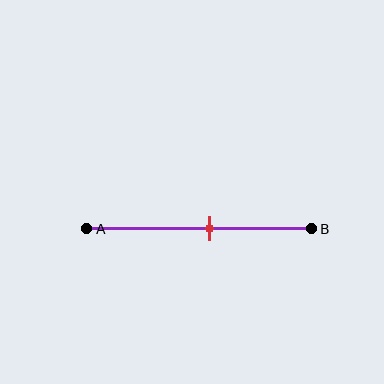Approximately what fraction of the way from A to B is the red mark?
The red mark is approximately 55% of the way from A to B.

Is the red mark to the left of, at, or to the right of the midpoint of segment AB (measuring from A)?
The red mark is to the right of the midpoint of segment AB.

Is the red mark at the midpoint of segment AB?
No, the mark is at about 55% from A, not at the 50% midpoint.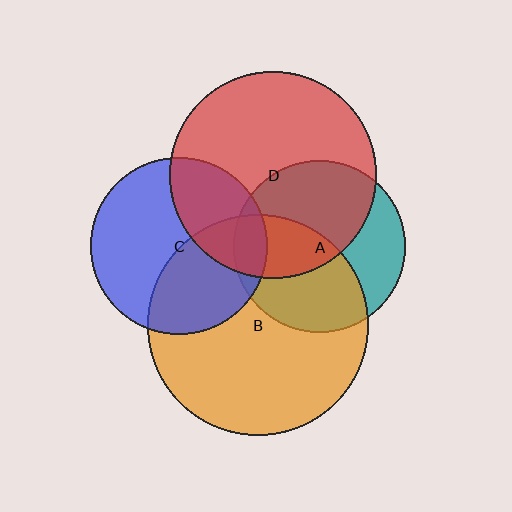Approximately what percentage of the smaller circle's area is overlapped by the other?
Approximately 30%.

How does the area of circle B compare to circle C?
Approximately 1.6 times.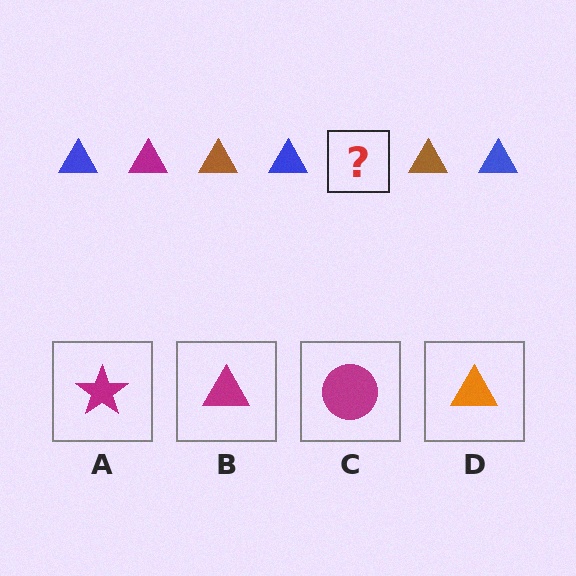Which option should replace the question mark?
Option B.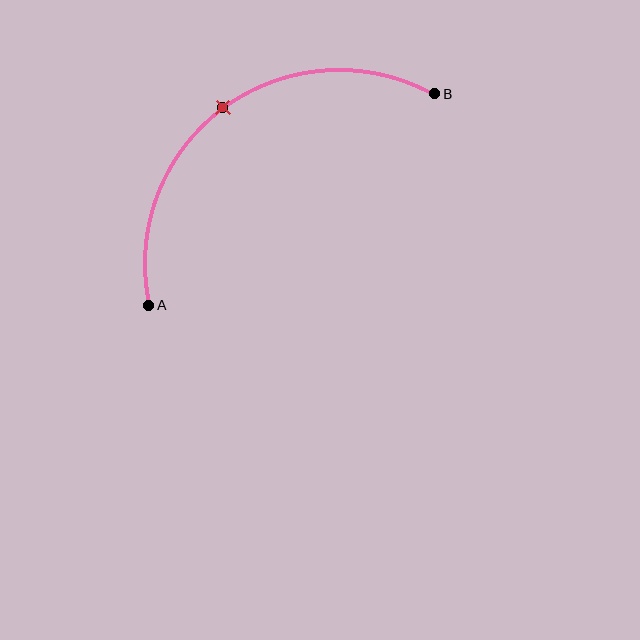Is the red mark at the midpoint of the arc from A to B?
Yes. The red mark lies on the arc at equal arc-length from both A and B — it is the arc midpoint.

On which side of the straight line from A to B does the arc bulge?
The arc bulges above and to the left of the straight line connecting A and B.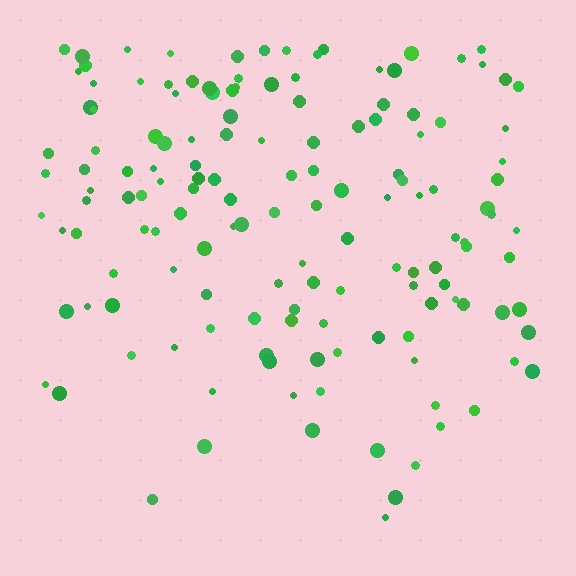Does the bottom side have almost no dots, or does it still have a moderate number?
Still a moderate number, just noticeably fewer than the top.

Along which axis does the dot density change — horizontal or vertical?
Vertical.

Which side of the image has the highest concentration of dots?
The top.